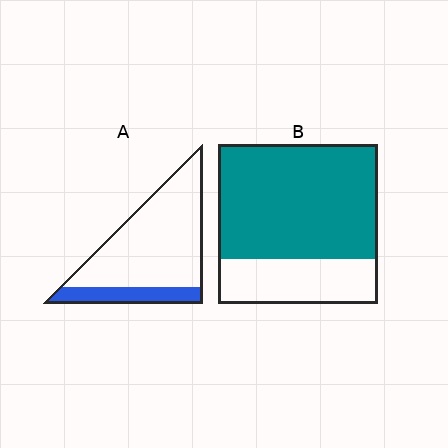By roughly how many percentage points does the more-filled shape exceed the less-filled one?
By roughly 50 percentage points (B over A).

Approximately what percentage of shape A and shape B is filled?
A is approximately 20% and B is approximately 70%.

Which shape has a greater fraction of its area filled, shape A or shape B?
Shape B.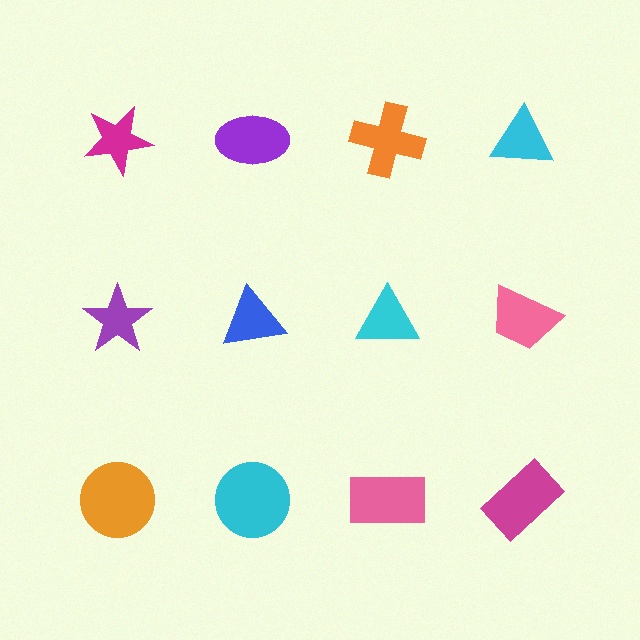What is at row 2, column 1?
A purple star.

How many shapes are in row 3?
4 shapes.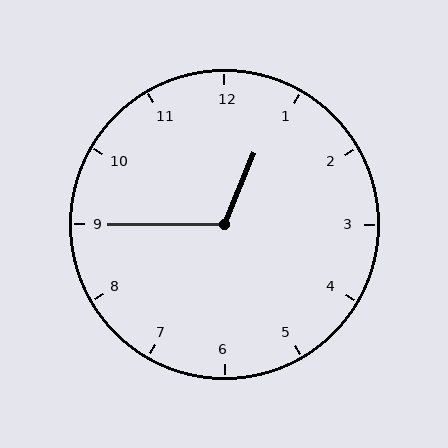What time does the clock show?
12:45.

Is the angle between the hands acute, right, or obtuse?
It is obtuse.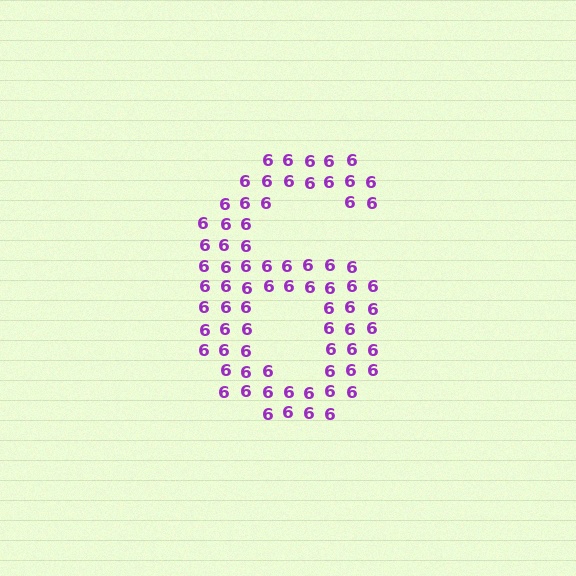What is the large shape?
The large shape is the digit 6.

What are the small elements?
The small elements are digit 6's.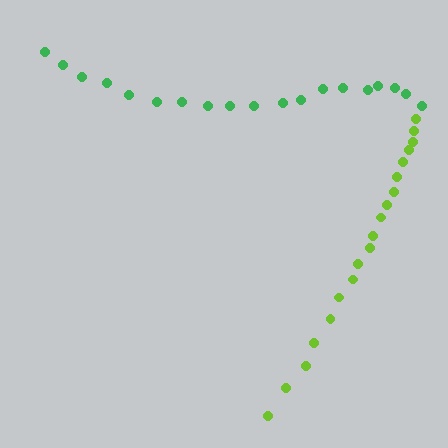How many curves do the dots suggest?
There are 2 distinct paths.